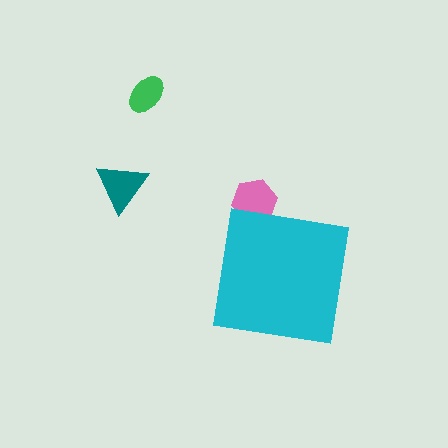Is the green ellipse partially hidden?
No, the green ellipse is fully visible.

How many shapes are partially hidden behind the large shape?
1 shape is partially hidden.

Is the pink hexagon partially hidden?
Yes, the pink hexagon is partially hidden behind the cyan square.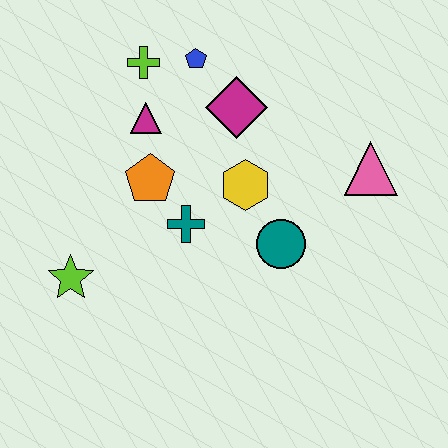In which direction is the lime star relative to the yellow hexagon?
The lime star is to the left of the yellow hexagon.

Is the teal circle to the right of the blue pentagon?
Yes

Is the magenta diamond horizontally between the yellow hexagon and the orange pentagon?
Yes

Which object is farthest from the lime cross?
The pink triangle is farthest from the lime cross.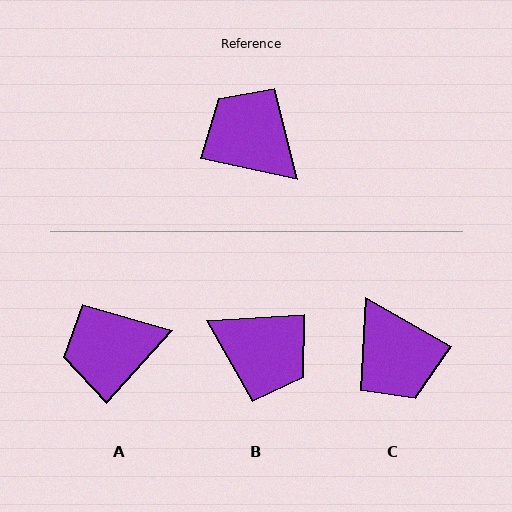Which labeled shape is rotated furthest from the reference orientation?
B, about 165 degrees away.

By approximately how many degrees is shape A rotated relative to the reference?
Approximately 60 degrees counter-clockwise.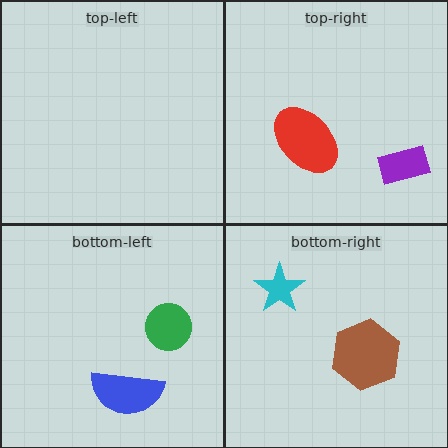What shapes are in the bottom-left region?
The green circle, the blue semicircle.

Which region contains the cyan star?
The bottom-right region.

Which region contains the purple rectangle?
The top-right region.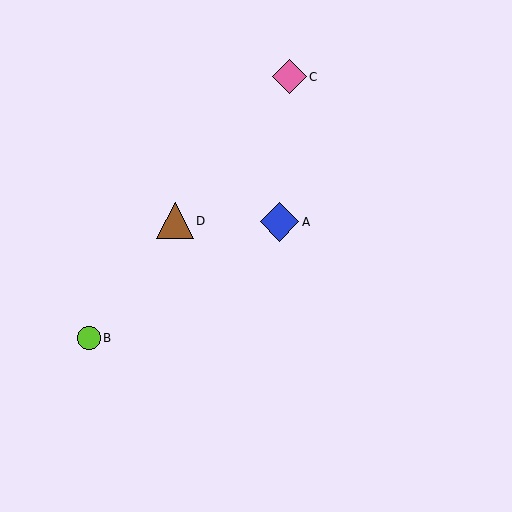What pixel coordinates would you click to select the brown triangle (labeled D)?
Click at (175, 221) to select the brown triangle D.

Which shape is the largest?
The blue diamond (labeled A) is the largest.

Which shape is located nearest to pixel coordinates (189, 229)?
The brown triangle (labeled D) at (175, 221) is nearest to that location.